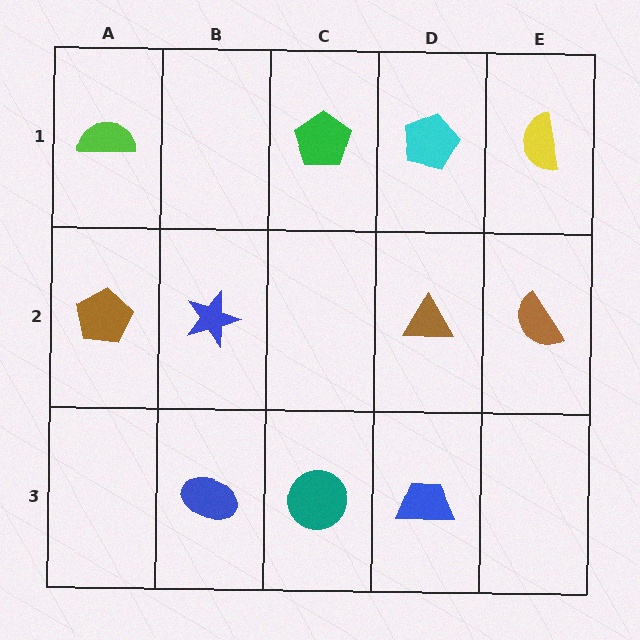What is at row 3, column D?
A blue trapezoid.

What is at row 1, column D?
A cyan pentagon.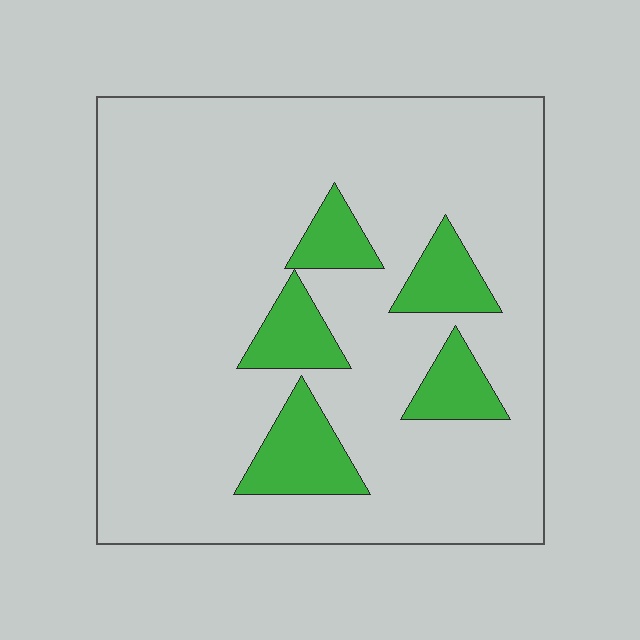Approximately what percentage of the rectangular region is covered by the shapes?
Approximately 15%.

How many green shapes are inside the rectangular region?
5.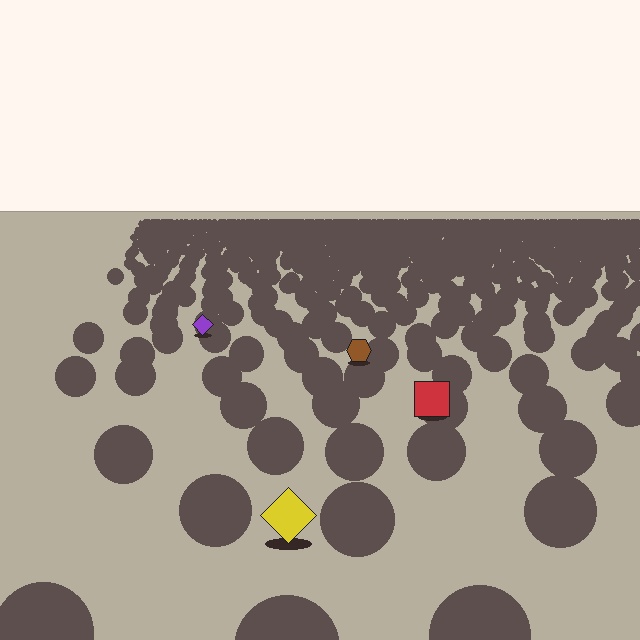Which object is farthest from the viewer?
The purple diamond is farthest from the viewer. It appears smaller and the ground texture around it is denser.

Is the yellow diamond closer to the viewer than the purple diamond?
Yes. The yellow diamond is closer — you can tell from the texture gradient: the ground texture is coarser near it.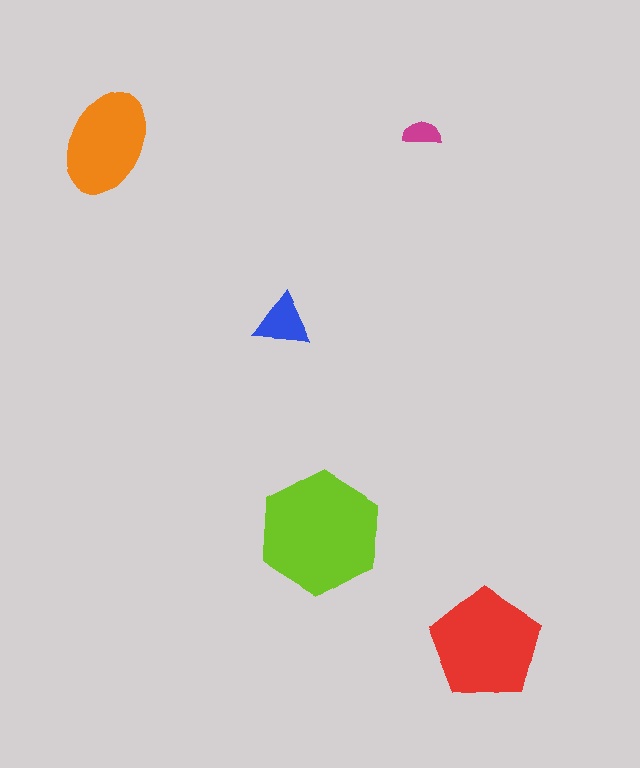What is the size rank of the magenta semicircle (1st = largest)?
5th.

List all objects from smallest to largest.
The magenta semicircle, the blue triangle, the orange ellipse, the red pentagon, the lime hexagon.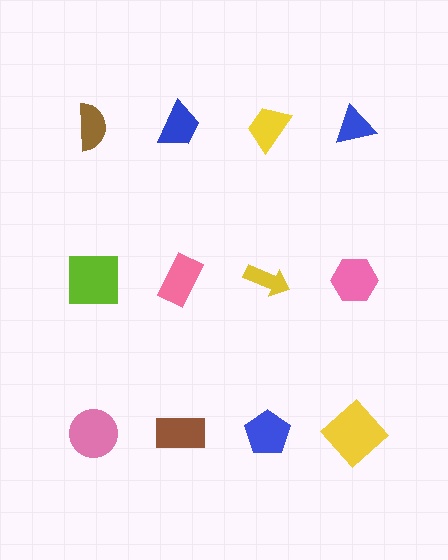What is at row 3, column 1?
A pink circle.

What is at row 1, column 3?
A yellow trapezoid.